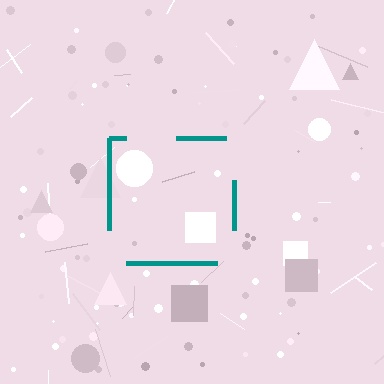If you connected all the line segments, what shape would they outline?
They would outline a square.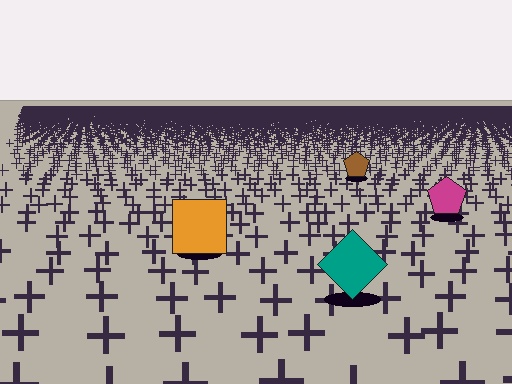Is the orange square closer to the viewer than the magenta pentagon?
Yes. The orange square is closer — you can tell from the texture gradient: the ground texture is coarser near it.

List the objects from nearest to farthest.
From nearest to farthest: the teal diamond, the orange square, the magenta pentagon, the brown pentagon.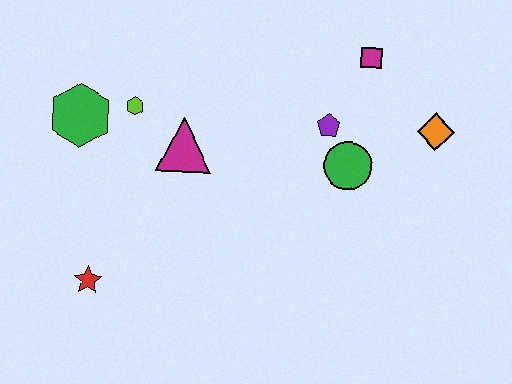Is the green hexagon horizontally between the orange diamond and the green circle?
No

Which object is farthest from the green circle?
The red star is farthest from the green circle.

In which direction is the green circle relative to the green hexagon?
The green circle is to the right of the green hexagon.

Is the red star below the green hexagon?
Yes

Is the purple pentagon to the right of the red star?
Yes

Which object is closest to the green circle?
The purple pentagon is closest to the green circle.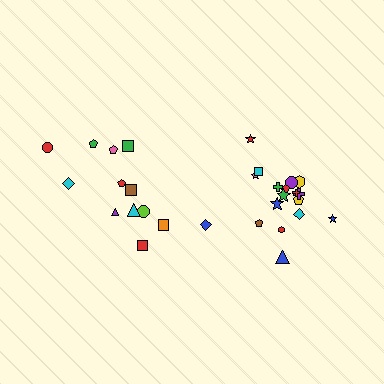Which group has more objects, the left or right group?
The right group.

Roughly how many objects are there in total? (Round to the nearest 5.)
Roughly 30 objects in total.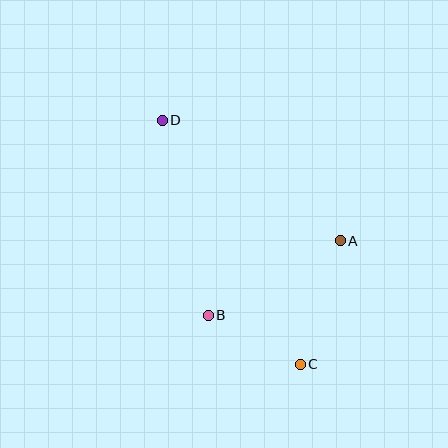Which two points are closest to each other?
Points B and C are closest to each other.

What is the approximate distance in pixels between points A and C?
The distance between A and C is approximately 129 pixels.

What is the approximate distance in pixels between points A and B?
The distance between A and B is approximately 151 pixels.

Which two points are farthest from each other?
Points C and D are farthest from each other.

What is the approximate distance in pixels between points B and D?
The distance between B and D is approximately 200 pixels.